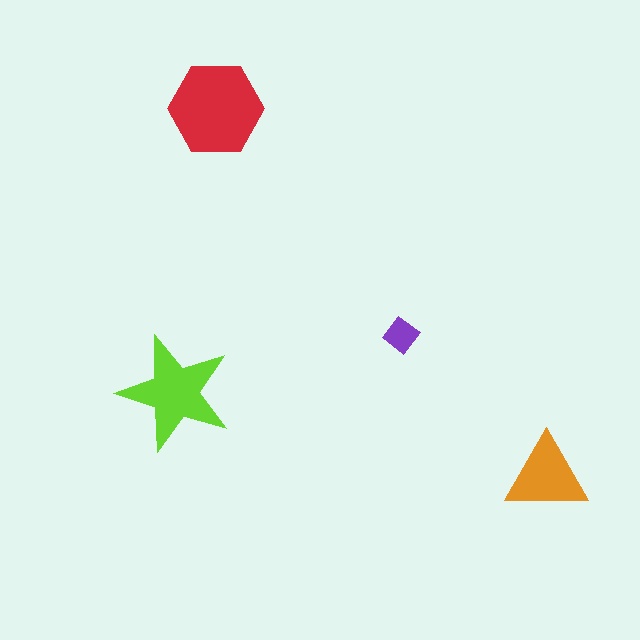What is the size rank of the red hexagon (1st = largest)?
1st.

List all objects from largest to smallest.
The red hexagon, the lime star, the orange triangle, the purple diamond.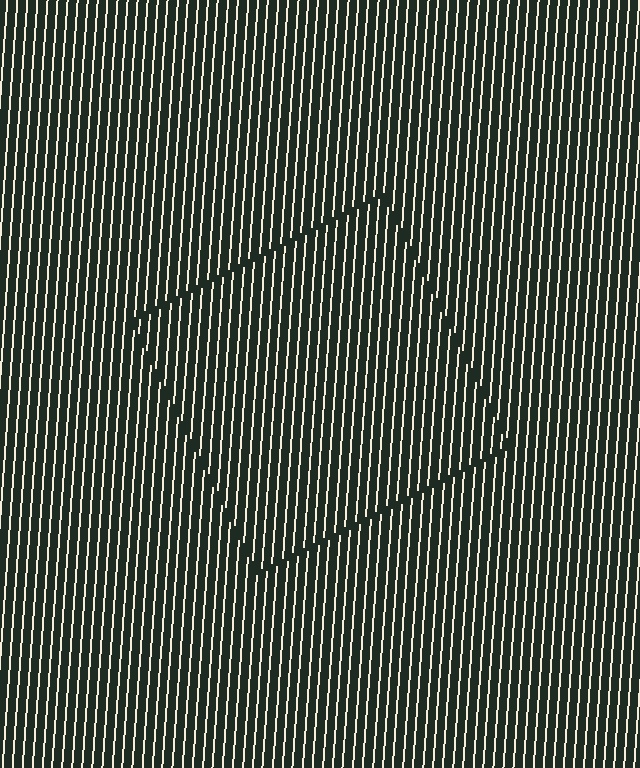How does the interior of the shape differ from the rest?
The interior of the shape contains the same grating, shifted by half a period — the contour is defined by the phase discontinuity where line-ends from the inner and outer gratings abut.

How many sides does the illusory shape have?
4 sides — the line-ends trace a square.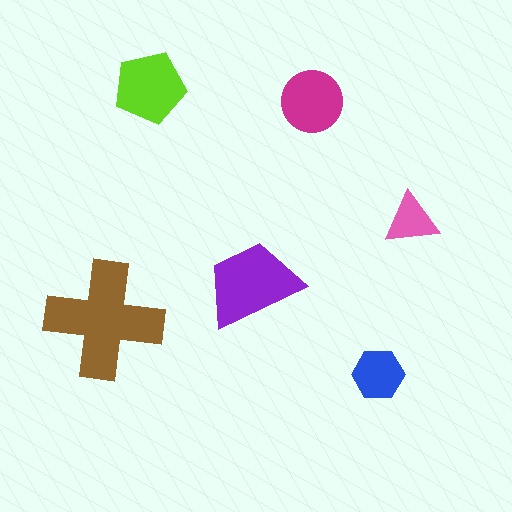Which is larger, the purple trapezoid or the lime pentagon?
The purple trapezoid.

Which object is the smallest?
The pink triangle.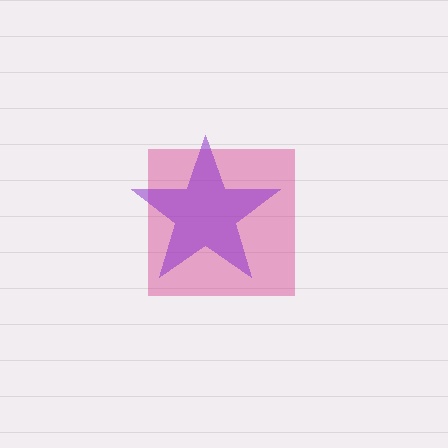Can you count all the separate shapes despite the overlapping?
Yes, there are 2 separate shapes.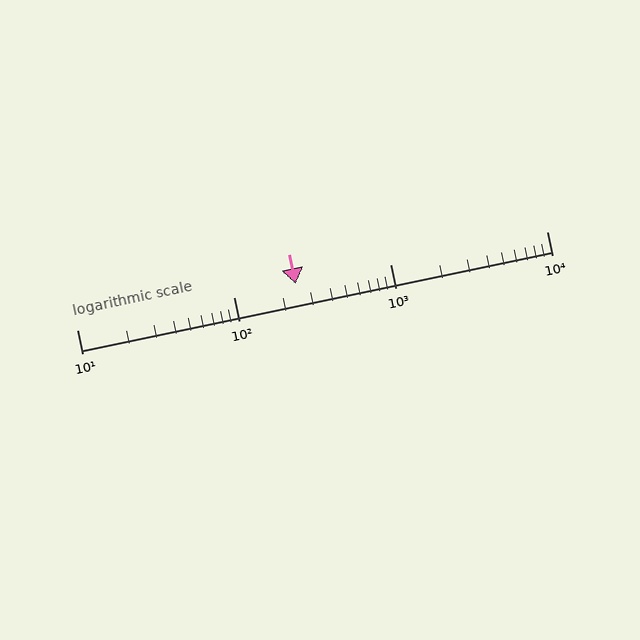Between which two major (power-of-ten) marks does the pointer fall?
The pointer is between 100 and 1000.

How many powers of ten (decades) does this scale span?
The scale spans 3 decades, from 10 to 10000.